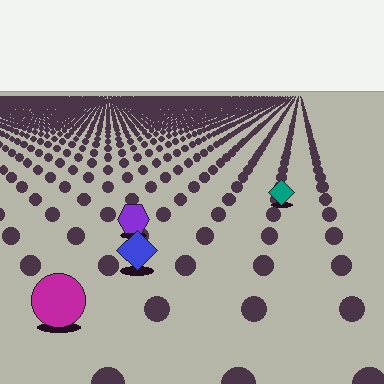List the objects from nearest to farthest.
From nearest to farthest: the magenta circle, the blue diamond, the purple hexagon, the teal diamond.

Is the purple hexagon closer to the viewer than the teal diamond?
Yes. The purple hexagon is closer — you can tell from the texture gradient: the ground texture is coarser near it.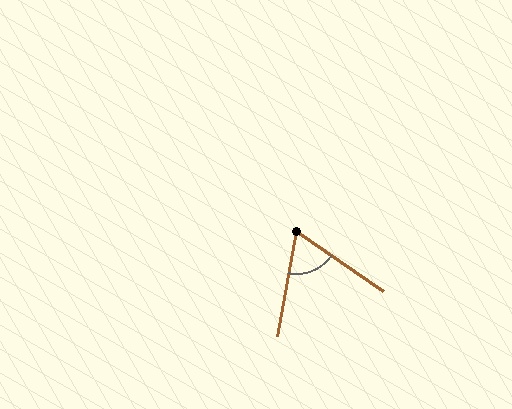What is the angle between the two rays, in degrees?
Approximately 66 degrees.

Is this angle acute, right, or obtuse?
It is acute.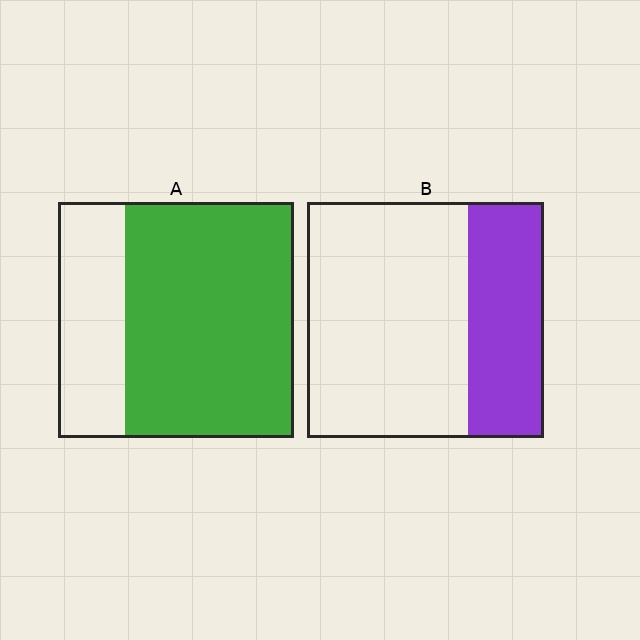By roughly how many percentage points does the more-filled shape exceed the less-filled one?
By roughly 40 percentage points (A over B).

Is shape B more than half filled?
No.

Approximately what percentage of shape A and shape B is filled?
A is approximately 70% and B is approximately 30%.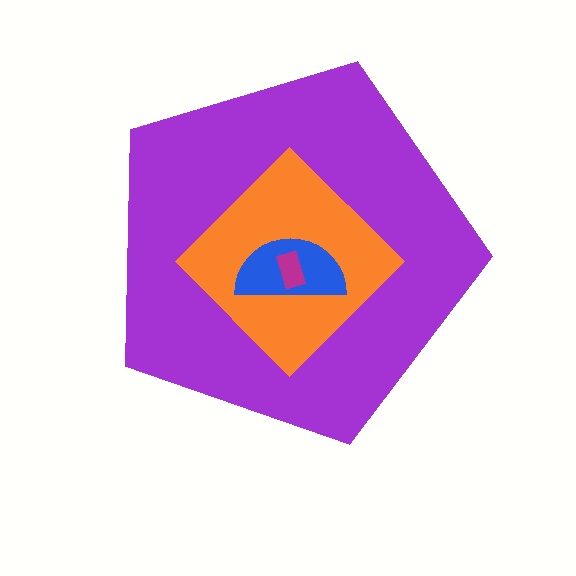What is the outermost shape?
The purple pentagon.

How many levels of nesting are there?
4.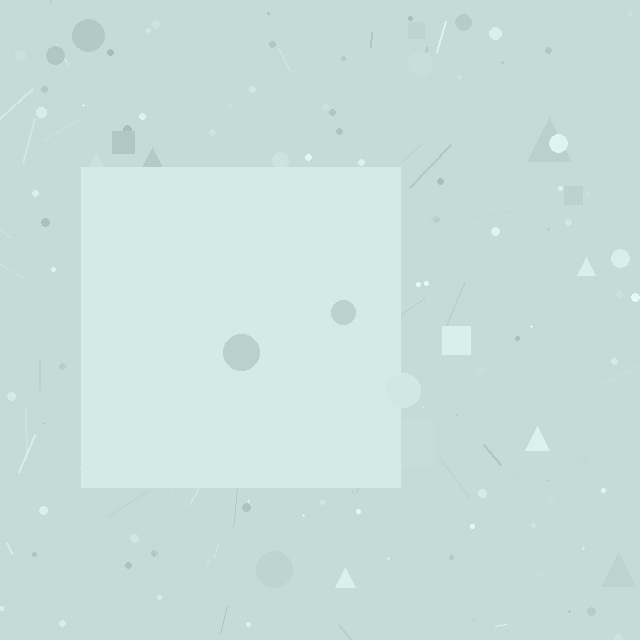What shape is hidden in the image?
A square is hidden in the image.